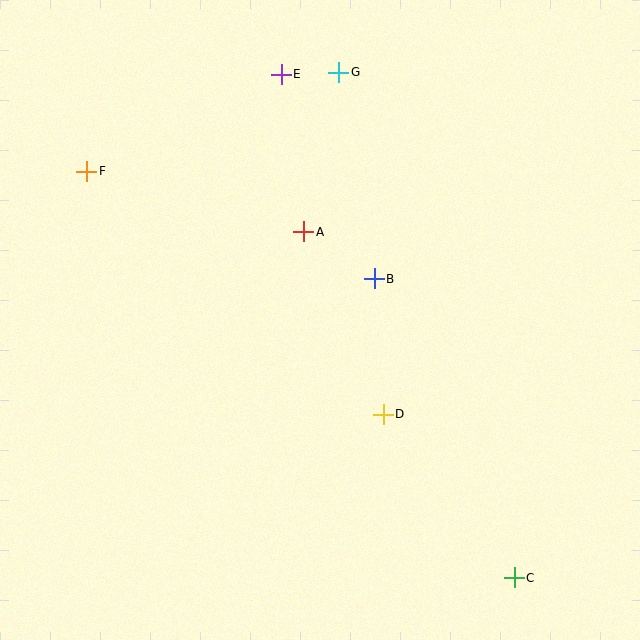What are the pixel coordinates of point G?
Point G is at (339, 72).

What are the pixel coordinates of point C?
Point C is at (514, 578).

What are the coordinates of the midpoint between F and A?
The midpoint between F and A is at (195, 201).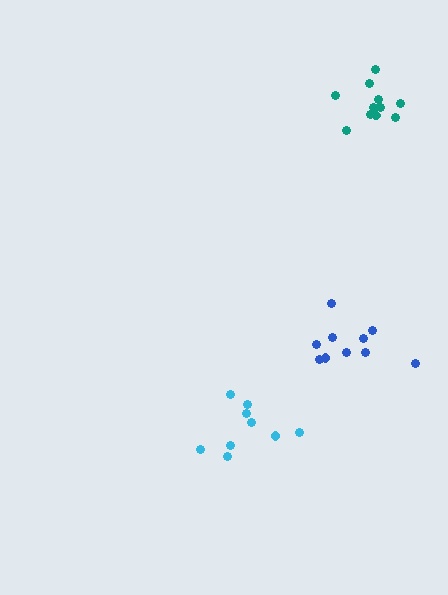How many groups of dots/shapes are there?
There are 3 groups.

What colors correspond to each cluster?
The clusters are colored: cyan, blue, teal.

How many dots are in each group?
Group 1: 10 dots, Group 2: 10 dots, Group 3: 11 dots (31 total).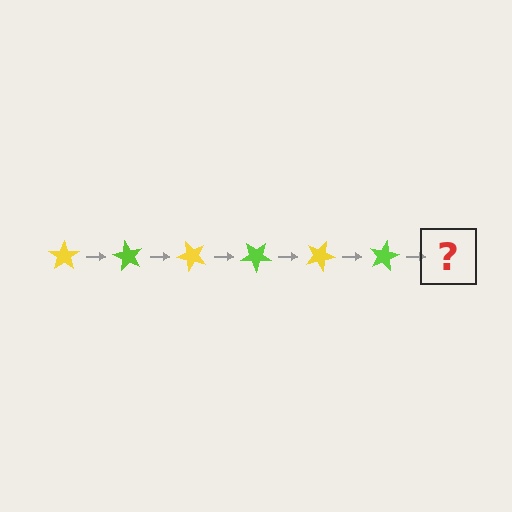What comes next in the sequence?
The next element should be a yellow star, rotated 360 degrees from the start.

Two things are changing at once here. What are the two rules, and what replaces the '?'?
The two rules are that it rotates 60 degrees each step and the color cycles through yellow and lime. The '?' should be a yellow star, rotated 360 degrees from the start.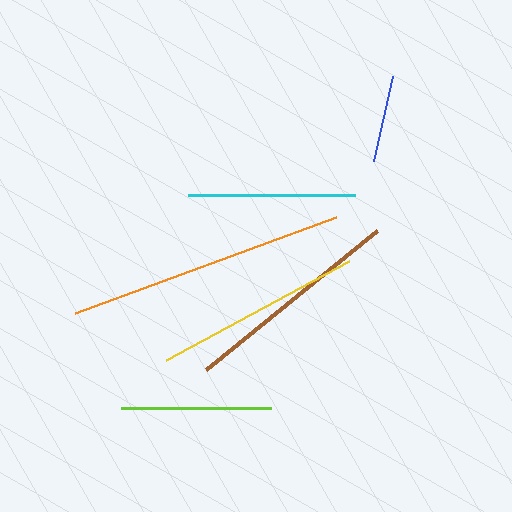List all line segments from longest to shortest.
From longest to shortest: orange, brown, yellow, cyan, lime, blue.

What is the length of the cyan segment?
The cyan segment is approximately 167 pixels long.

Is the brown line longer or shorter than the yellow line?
The brown line is longer than the yellow line.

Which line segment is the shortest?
The blue line is the shortest at approximately 87 pixels.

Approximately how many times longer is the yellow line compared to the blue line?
The yellow line is approximately 2.4 times the length of the blue line.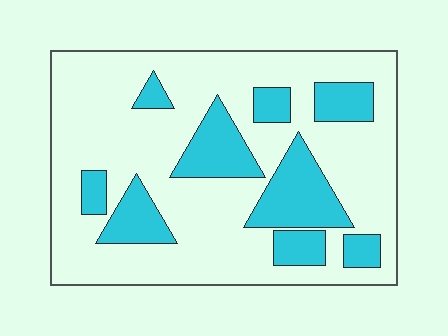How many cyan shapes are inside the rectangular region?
9.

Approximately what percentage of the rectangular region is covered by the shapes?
Approximately 25%.